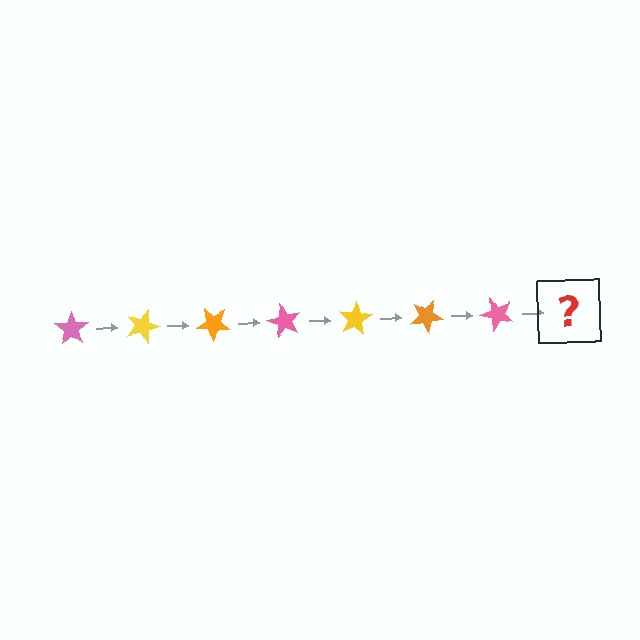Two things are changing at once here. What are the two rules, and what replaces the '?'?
The two rules are that it rotates 20 degrees each step and the color cycles through pink, yellow, and orange. The '?' should be a yellow star, rotated 140 degrees from the start.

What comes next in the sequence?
The next element should be a yellow star, rotated 140 degrees from the start.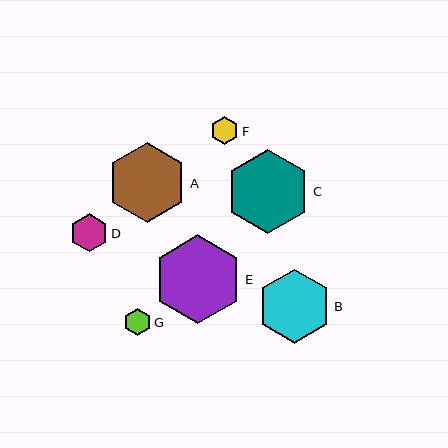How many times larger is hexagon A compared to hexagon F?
Hexagon A is approximately 2.8 times the size of hexagon F.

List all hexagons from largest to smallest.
From largest to smallest: E, C, A, B, D, F, G.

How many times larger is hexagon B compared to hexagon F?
Hexagon B is approximately 2.6 times the size of hexagon F.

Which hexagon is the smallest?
Hexagon G is the smallest with a size of approximately 28 pixels.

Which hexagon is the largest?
Hexagon E is the largest with a size of approximately 89 pixels.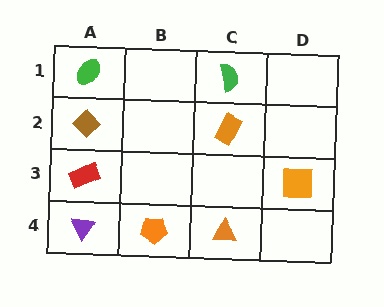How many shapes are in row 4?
3 shapes.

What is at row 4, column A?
A purple triangle.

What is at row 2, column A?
A brown diamond.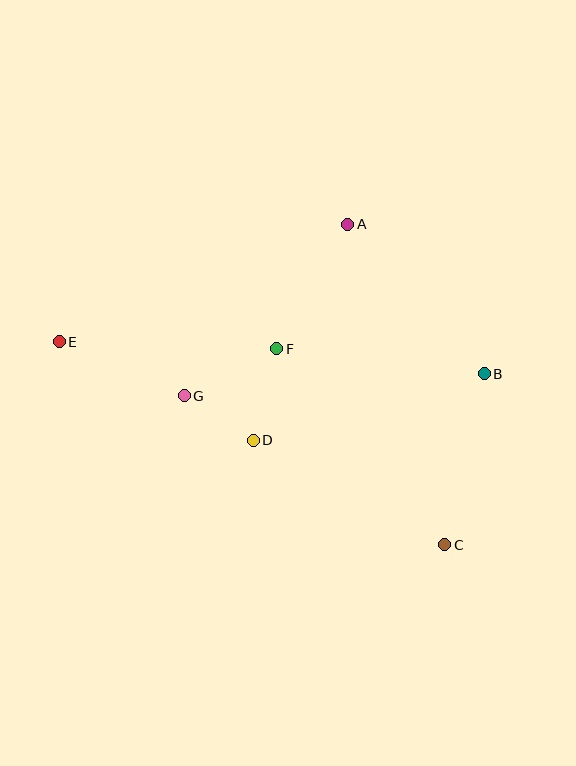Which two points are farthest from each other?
Points C and E are farthest from each other.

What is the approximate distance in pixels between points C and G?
The distance between C and G is approximately 300 pixels.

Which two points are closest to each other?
Points D and G are closest to each other.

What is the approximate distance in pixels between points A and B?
The distance between A and B is approximately 203 pixels.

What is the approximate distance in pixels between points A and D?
The distance between A and D is approximately 236 pixels.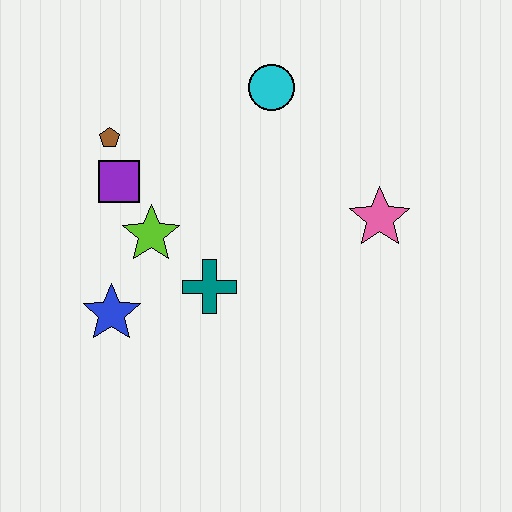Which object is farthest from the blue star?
The pink star is farthest from the blue star.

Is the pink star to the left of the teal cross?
No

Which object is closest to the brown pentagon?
The purple square is closest to the brown pentagon.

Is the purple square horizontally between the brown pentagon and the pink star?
Yes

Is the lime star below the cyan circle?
Yes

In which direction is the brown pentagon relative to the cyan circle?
The brown pentagon is to the left of the cyan circle.